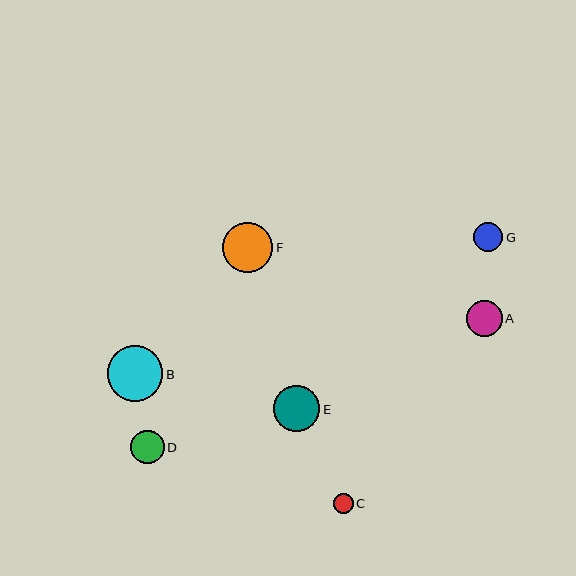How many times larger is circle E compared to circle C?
Circle E is approximately 2.4 times the size of circle C.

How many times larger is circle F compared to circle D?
Circle F is approximately 1.5 times the size of circle D.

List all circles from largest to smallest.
From largest to smallest: B, F, E, A, D, G, C.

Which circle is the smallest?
Circle C is the smallest with a size of approximately 20 pixels.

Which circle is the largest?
Circle B is the largest with a size of approximately 56 pixels.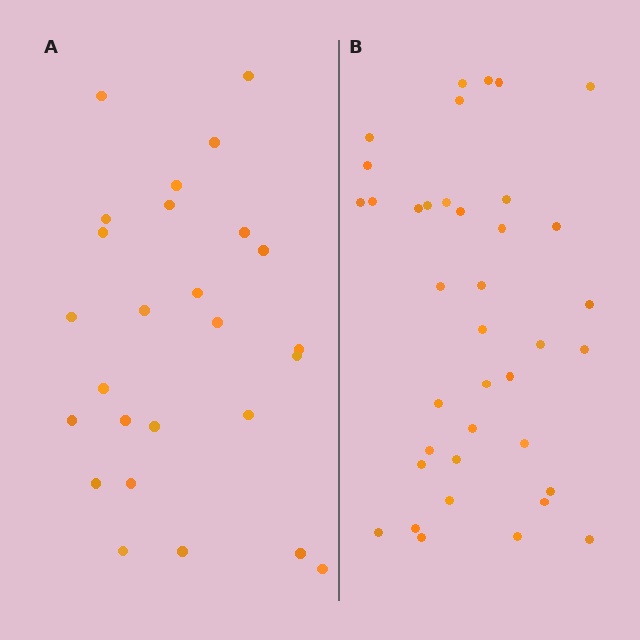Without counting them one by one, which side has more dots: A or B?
Region B (the right region) has more dots.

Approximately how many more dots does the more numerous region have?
Region B has roughly 12 or so more dots than region A.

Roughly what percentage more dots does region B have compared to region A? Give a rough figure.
About 45% more.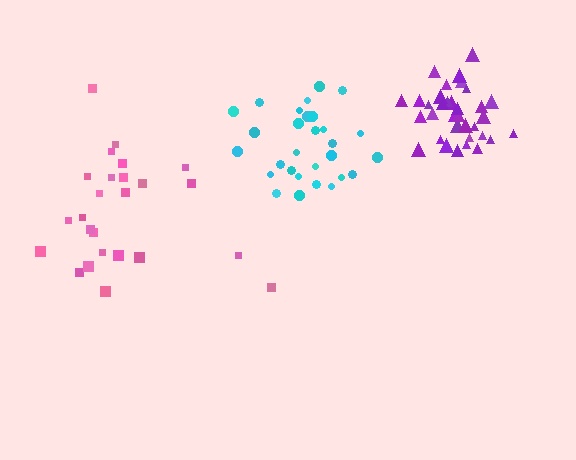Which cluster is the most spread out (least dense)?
Pink.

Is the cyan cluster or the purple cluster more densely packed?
Purple.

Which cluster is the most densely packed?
Purple.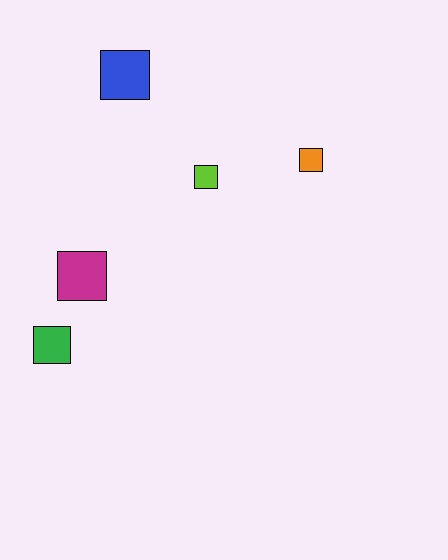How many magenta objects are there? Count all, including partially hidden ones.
There is 1 magenta object.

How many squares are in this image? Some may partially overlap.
There are 5 squares.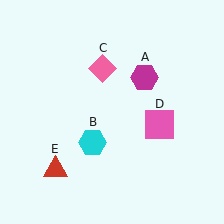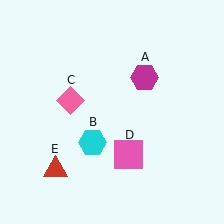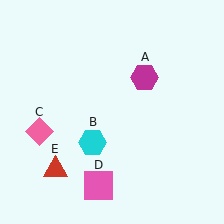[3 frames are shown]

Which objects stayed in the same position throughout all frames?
Magenta hexagon (object A) and cyan hexagon (object B) and red triangle (object E) remained stationary.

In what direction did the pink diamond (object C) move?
The pink diamond (object C) moved down and to the left.